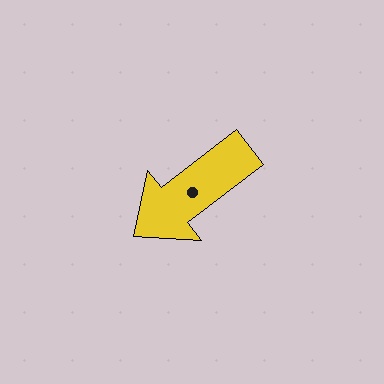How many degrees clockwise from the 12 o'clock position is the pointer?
Approximately 233 degrees.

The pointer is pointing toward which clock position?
Roughly 8 o'clock.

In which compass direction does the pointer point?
Southwest.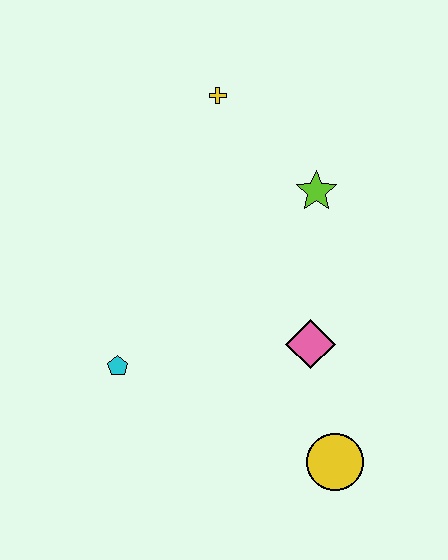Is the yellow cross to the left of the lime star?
Yes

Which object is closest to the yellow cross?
The lime star is closest to the yellow cross.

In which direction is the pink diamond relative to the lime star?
The pink diamond is below the lime star.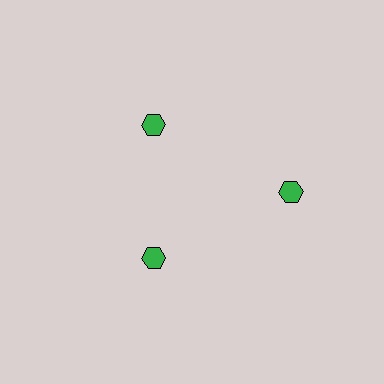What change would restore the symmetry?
The symmetry would be restored by moving it inward, back onto the ring so that all 3 hexagons sit at equal angles and equal distance from the center.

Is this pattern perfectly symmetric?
No. The 3 green hexagons are arranged in a ring, but one element near the 3 o'clock position is pushed outward from the center, breaking the 3-fold rotational symmetry.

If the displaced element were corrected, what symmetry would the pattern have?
It would have 3-fold rotational symmetry — the pattern would map onto itself every 120 degrees.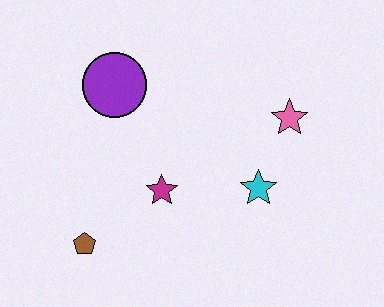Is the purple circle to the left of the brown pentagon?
No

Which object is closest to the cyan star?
The pink star is closest to the cyan star.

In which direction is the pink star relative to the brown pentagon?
The pink star is to the right of the brown pentagon.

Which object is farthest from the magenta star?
The pink star is farthest from the magenta star.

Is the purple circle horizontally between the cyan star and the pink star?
No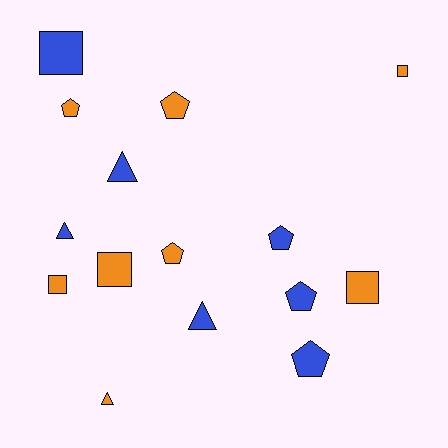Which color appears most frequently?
Orange, with 8 objects.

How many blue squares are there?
There is 1 blue square.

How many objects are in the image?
There are 15 objects.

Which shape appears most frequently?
Pentagon, with 6 objects.